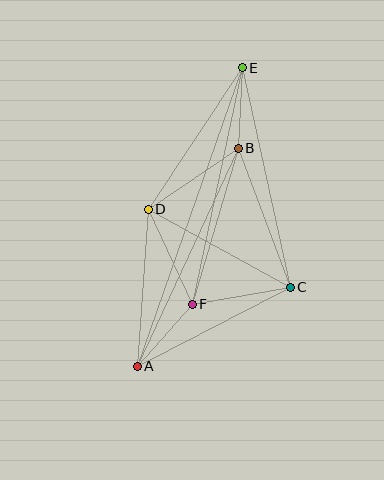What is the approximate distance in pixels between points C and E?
The distance between C and E is approximately 225 pixels.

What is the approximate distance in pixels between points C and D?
The distance between C and D is approximately 162 pixels.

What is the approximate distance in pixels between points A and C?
The distance between A and C is approximately 172 pixels.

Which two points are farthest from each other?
Points A and E are farthest from each other.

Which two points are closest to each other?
Points B and E are closest to each other.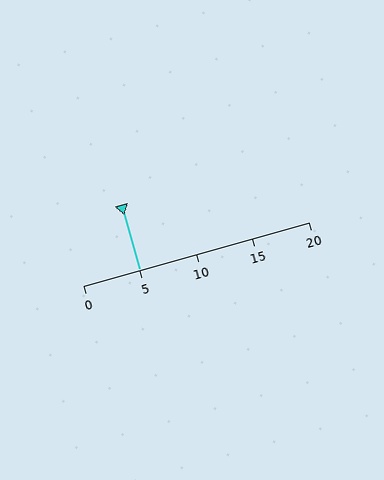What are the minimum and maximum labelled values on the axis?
The axis runs from 0 to 20.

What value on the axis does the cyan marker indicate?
The marker indicates approximately 5.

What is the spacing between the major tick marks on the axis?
The major ticks are spaced 5 apart.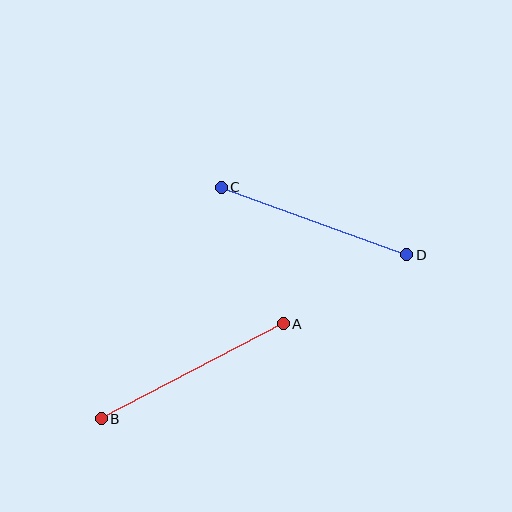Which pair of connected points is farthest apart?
Points A and B are farthest apart.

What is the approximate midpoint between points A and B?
The midpoint is at approximately (192, 371) pixels.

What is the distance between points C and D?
The distance is approximately 197 pixels.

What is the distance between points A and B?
The distance is approximately 205 pixels.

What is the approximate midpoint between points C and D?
The midpoint is at approximately (314, 221) pixels.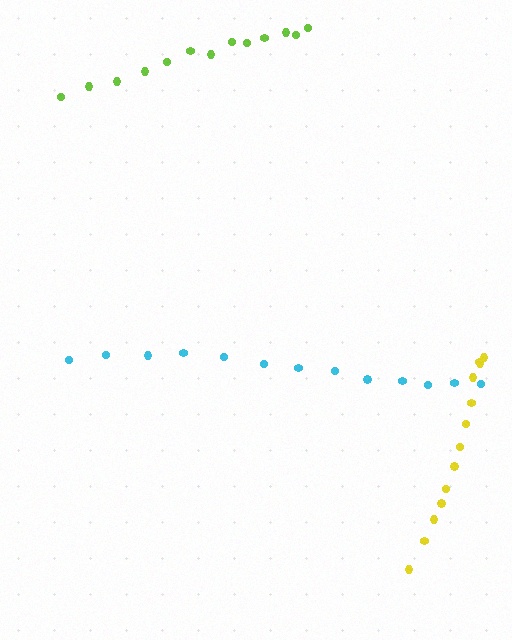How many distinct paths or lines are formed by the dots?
There are 3 distinct paths.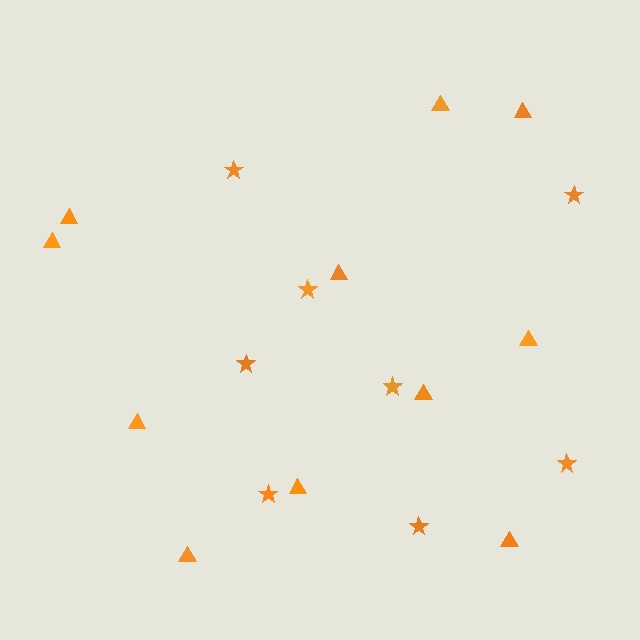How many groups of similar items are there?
There are 2 groups: one group of stars (8) and one group of triangles (11).